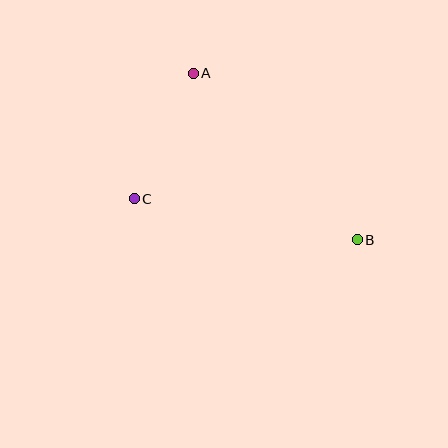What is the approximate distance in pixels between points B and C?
The distance between B and C is approximately 227 pixels.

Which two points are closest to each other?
Points A and C are closest to each other.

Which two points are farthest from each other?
Points A and B are farthest from each other.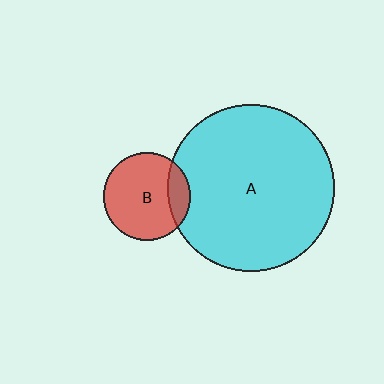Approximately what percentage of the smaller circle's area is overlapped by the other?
Approximately 20%.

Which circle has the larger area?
Circle A (cyan).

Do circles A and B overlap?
Yes.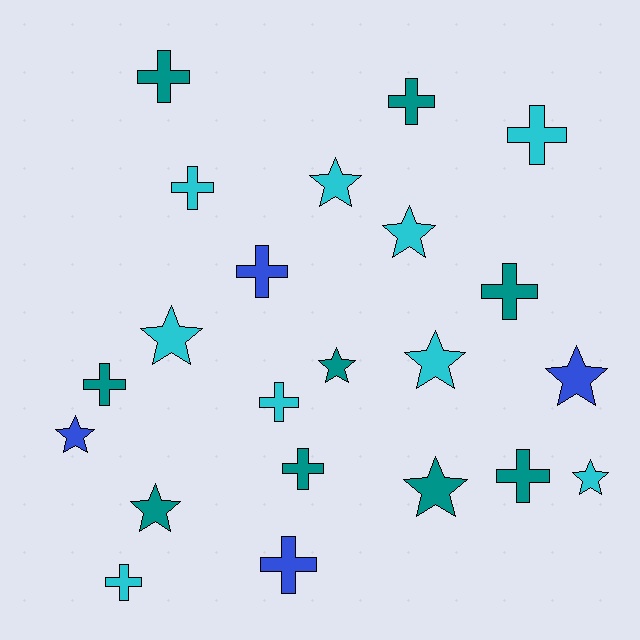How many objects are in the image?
There are 22 objects.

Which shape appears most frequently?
Cross, with 12 objects.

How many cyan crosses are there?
There are 4 cyan crosses.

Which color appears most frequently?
Teal, with 9 objects.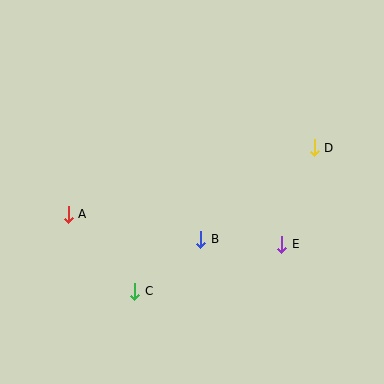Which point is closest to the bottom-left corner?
Point C is closest to the bottom-left corner.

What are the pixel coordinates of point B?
Point B is at (200, 239).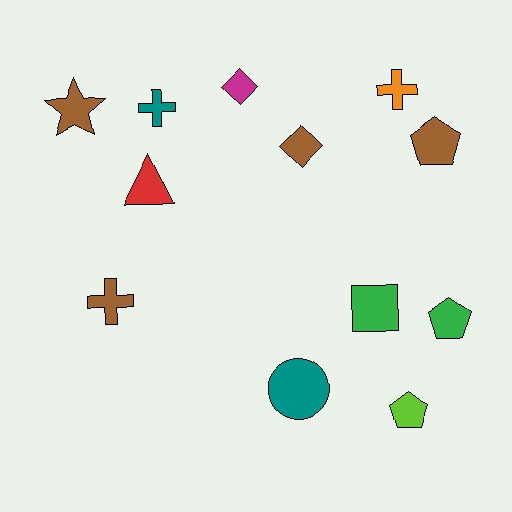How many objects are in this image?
There are 12 objects.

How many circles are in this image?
There is 1 circle.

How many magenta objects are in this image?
There is 1 magenta object.